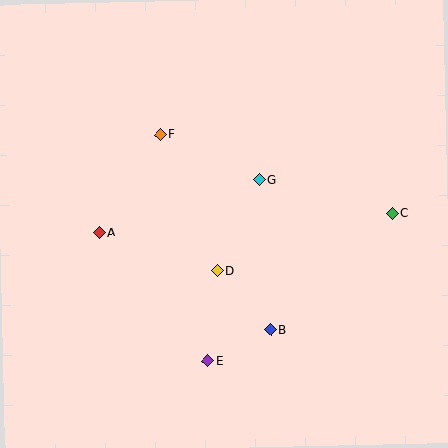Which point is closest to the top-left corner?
Point F is closest to the top-left corner.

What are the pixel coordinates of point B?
Point B is at (271, 330).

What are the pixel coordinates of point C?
Point C is at (392, 214).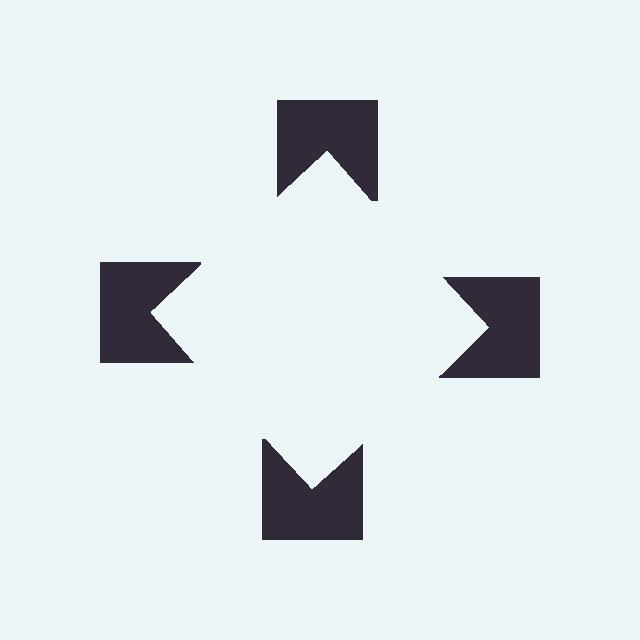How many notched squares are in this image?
There are 4 — one at each vertex of the illusory square.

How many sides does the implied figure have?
4 sides.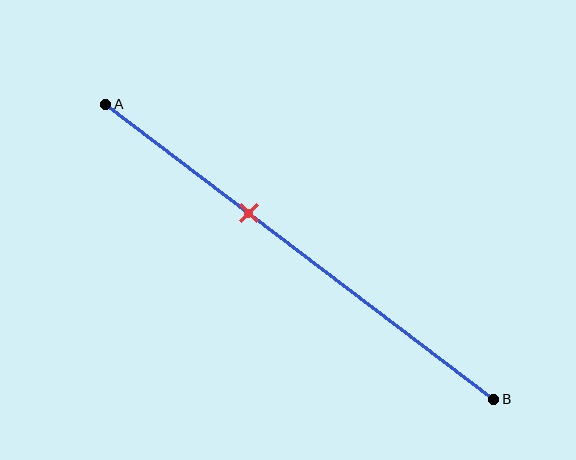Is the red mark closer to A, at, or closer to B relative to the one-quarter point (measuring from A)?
The red mark is closer to point B than the one-quarter point of segment AB.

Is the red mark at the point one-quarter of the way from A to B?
No, the mark is at about 35% from A, not at the 25% one-quarter point.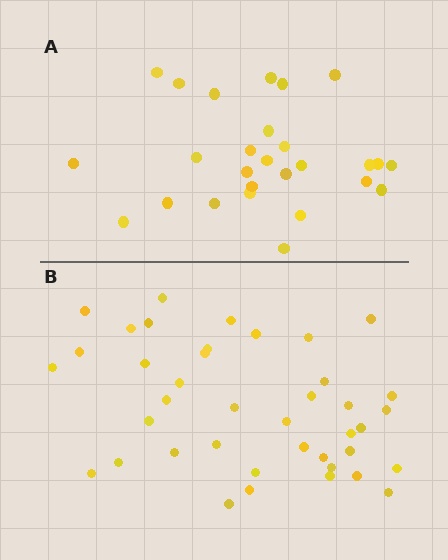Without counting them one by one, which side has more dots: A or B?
Region B (the bottom region) has more dots.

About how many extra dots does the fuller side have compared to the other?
Region B has approximately 15 more dots than region A.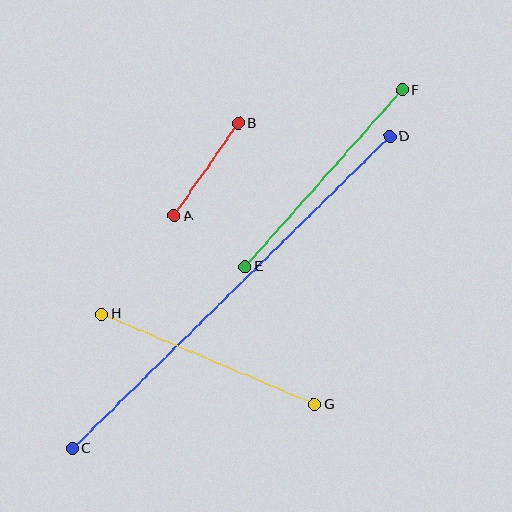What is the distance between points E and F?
The distance is approximately 236 pixels.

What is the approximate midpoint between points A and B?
The midpoint is at approximately (206, 170) pixels.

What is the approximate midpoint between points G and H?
The midpoint is at approximately (208, 359) pixels.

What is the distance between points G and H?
The distance is approximately 231 pixels.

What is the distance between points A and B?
The distance is approximately 112 pixels.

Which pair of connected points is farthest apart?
Points C and D are farthest apart.